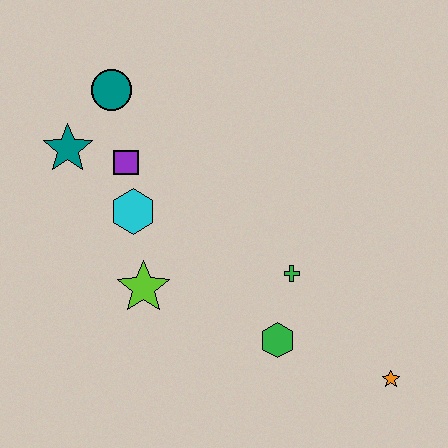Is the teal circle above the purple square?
Yes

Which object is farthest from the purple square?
The orange star is farthest from the purple square.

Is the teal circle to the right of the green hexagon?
No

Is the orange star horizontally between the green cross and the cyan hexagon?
No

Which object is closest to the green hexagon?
The green cross is closest to the green hexagon.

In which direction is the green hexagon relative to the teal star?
The green hexagon is to the right of the teal star.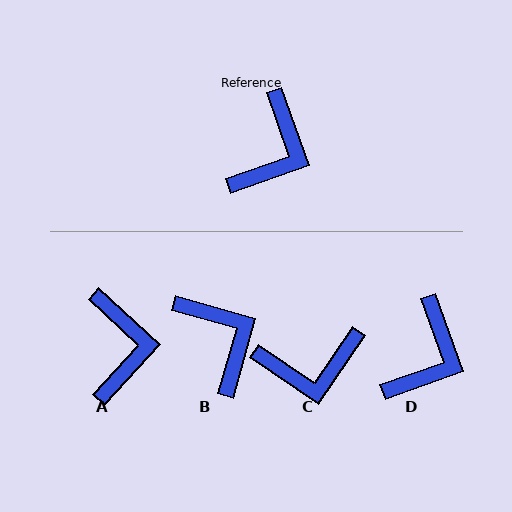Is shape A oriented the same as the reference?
No, it is off by about 28 degrees.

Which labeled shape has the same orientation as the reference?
D.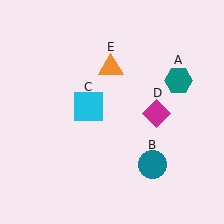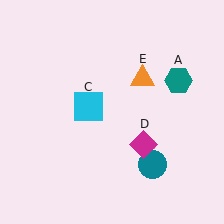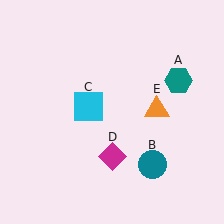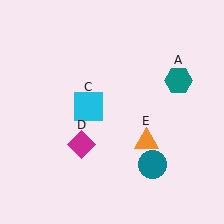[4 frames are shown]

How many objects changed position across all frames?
2 objects changed position: magenta diamond (object D), orange triangle (object E).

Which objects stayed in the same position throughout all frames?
Teal hexagon (object A) and teal circle (object B) and cyan square (object C) remained stationary.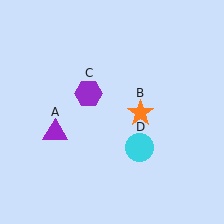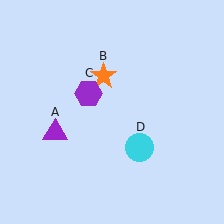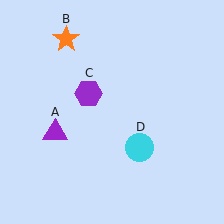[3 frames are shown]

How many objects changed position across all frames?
1 object changed position: orange star (object B).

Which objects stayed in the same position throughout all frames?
Purple triangle (object A) and purple hexagon (object C) and cyan circle (object D) remained stationary.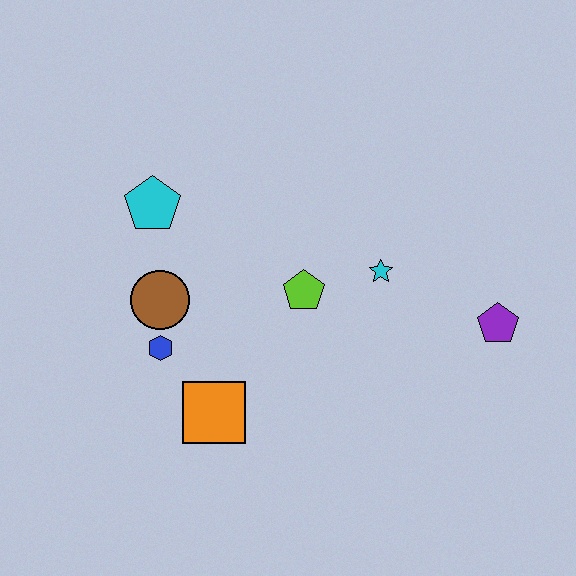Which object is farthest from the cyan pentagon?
The purple pentagon is farthest from the cyan pentagon.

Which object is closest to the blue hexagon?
The brown circle is closest to the blue hexagon.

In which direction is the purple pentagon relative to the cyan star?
The purple pentagon is to the right of the cyan star.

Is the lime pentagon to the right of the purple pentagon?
No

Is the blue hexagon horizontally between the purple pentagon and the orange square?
No